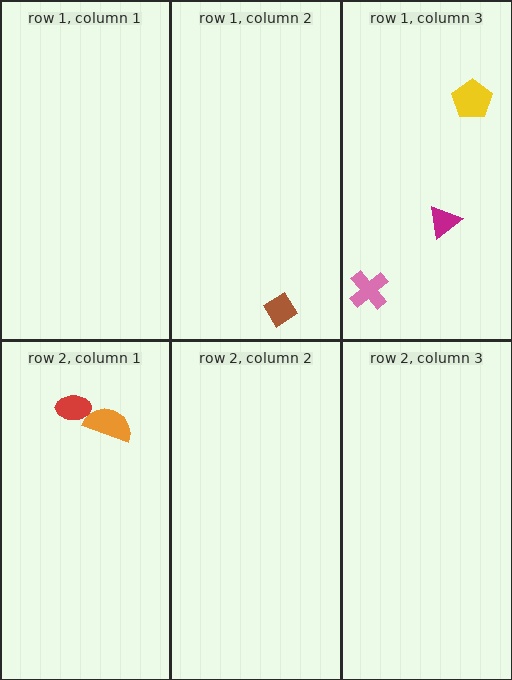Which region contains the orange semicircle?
The row 2, column 1 region.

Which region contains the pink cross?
The row 1, column 3 region.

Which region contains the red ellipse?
The row 2, column 1 region.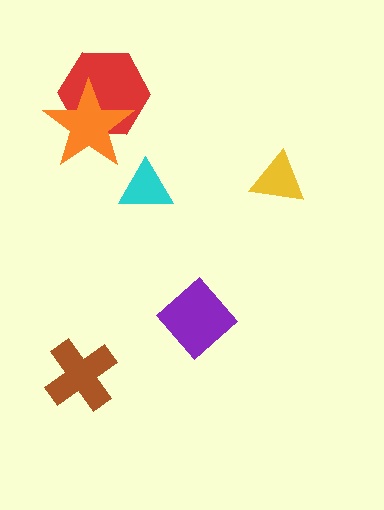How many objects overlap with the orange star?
1 object overlaps with the orange star.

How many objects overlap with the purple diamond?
0 objects overlap with the purple diamond.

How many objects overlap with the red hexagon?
1 object overlaps with the red hexagon.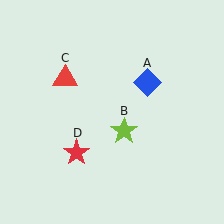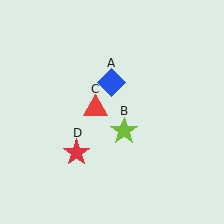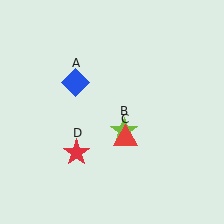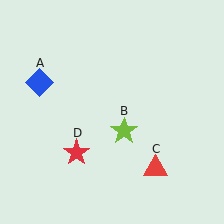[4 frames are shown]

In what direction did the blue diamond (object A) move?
The blue diamond (object A) moved left.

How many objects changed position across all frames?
2 objects changed position: blue diamond (object A), red triangle (object C).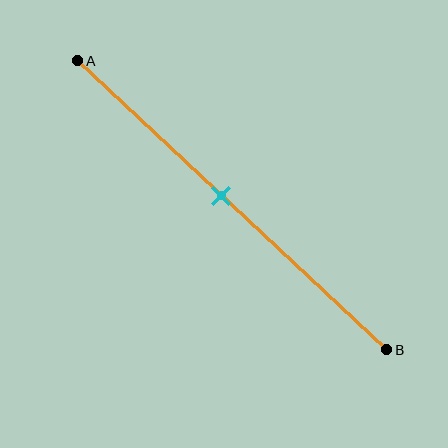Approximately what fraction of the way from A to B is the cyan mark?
The cyan mark is approximately 45% of the way from A to B.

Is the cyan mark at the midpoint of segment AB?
No, the mark is at about 45% from A, not at the 50% midpoint.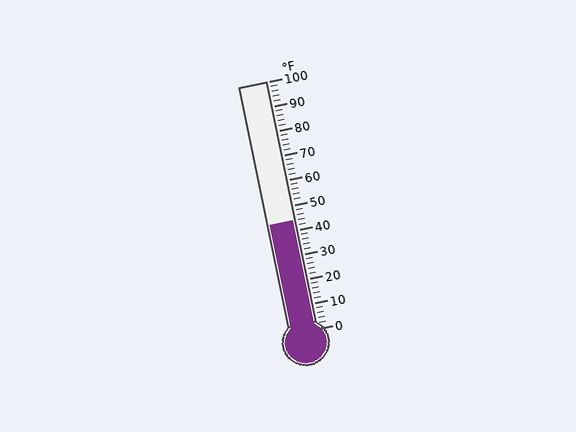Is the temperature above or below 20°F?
The temperature is above 20°F.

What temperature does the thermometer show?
The thermometer shows approximately 44°F.